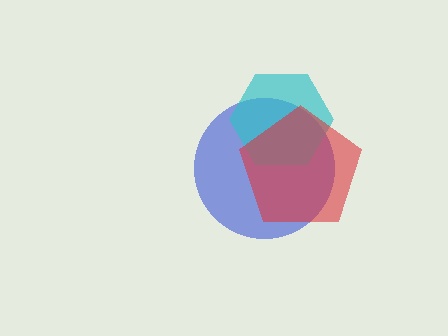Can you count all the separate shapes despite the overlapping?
Yes, there are 3 separate shapes.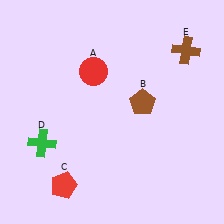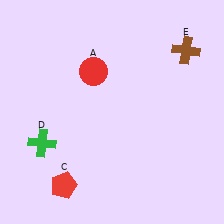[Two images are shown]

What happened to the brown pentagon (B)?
The brown pentagon (B) was removed in Image 2. It was in the top-right area of Image 1.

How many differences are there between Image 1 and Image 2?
There is 1 difference between the two images.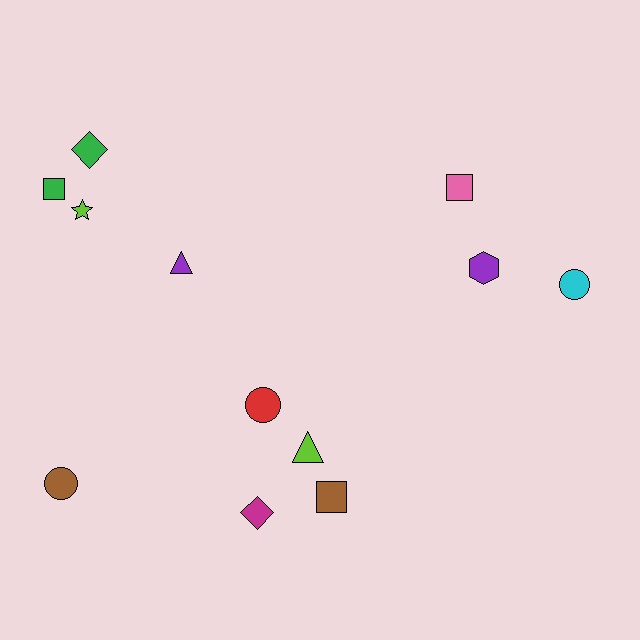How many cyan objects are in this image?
There is 1 cyan object.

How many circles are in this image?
There are 3 circles.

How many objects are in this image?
There are 12 objects.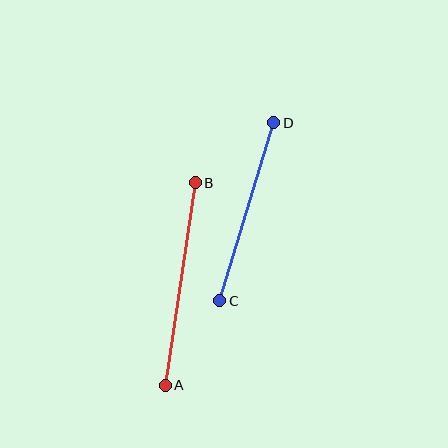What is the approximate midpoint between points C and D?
The midpoint is at approximately (247, 212) pixels.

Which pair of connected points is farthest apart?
Points A and B are farthest apart.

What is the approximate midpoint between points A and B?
The midpoint is at approximately (180, 284) pixels.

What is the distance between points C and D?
The distance is approximately 186 pixels.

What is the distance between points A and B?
The distance is approximately 205 pixels.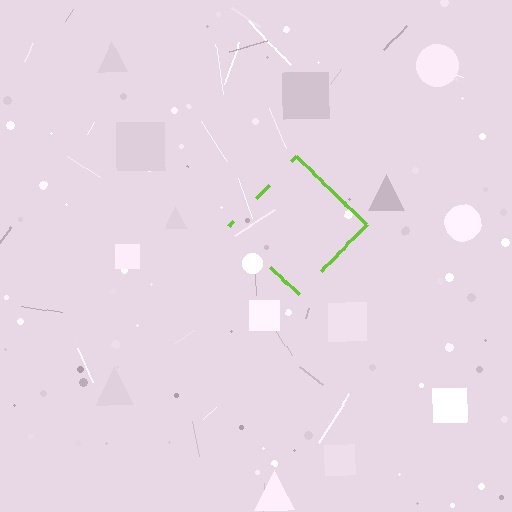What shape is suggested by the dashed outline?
The dashed outline suggests a diamond.